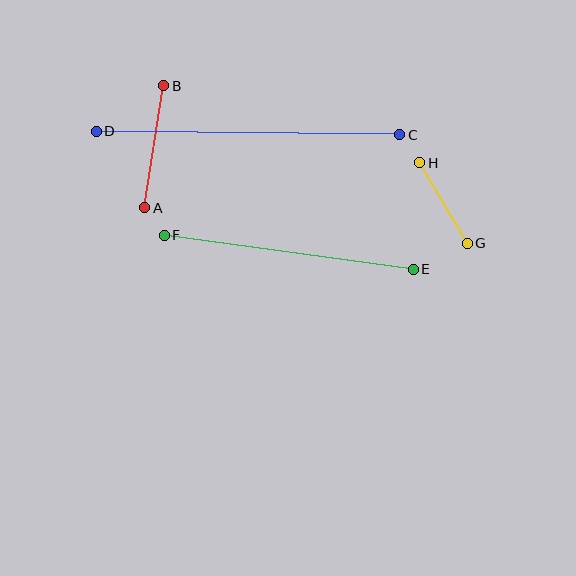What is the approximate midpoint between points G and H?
The midpoint is at approximately (444, 203) pixels.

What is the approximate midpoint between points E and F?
The midpoint is at approximately (289, 252) pixels.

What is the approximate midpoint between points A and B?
The midpoint is at approximately (154, 147) pixels.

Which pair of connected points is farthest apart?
Points C and D are farthest apart.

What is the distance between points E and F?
The distance is approximately 251 pixels.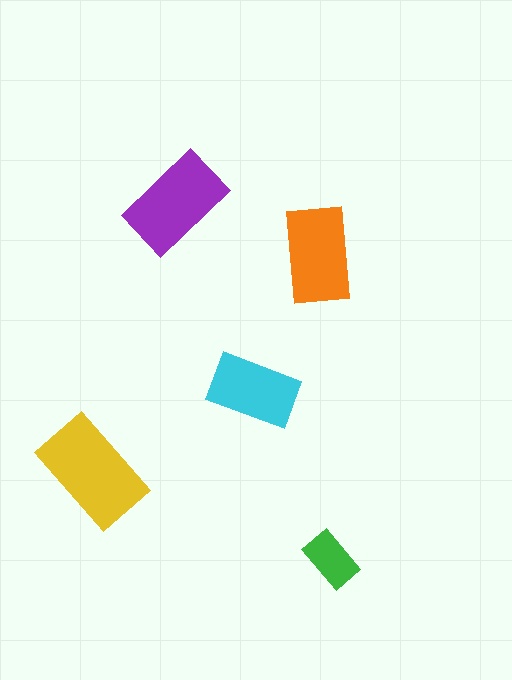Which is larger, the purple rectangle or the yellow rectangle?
The yellow one.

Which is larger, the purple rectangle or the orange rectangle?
The purple one.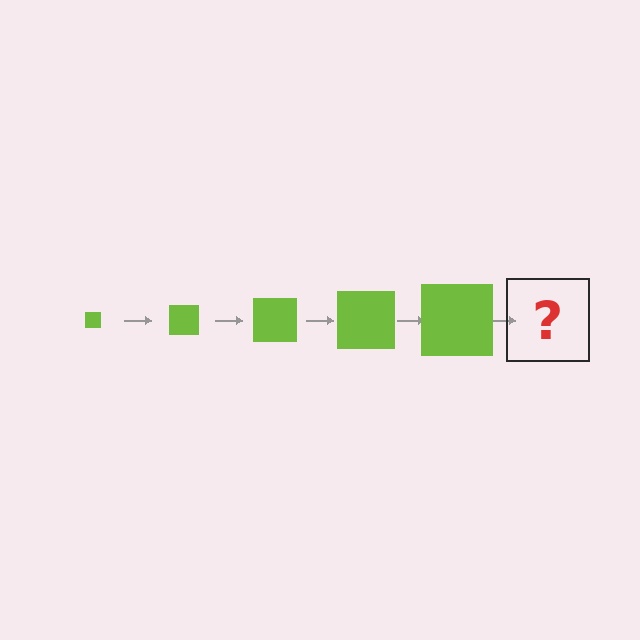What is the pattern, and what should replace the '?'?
The pattern is that the square gets progressively larger each step. The '?' should be a lime square, larger than the previous one.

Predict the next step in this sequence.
The next step is a lime square, larger than the previous one.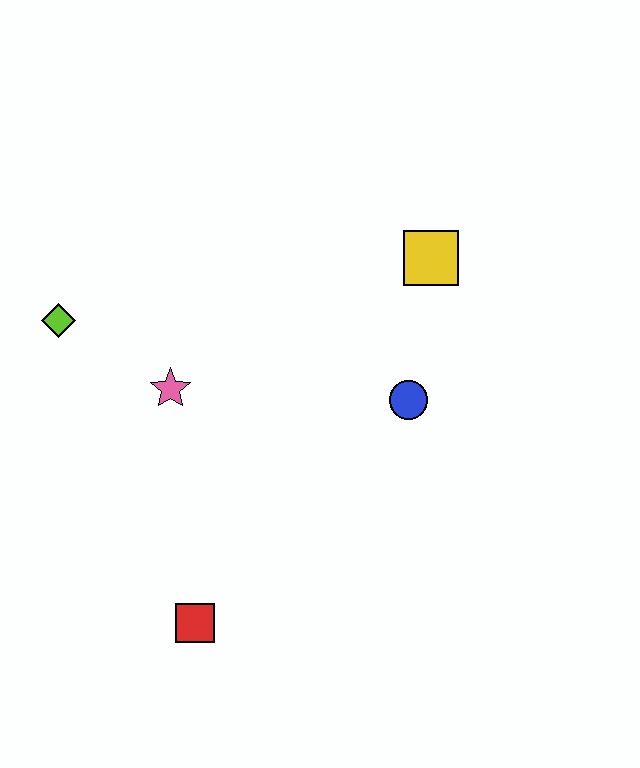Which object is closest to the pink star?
The lime diamond is closest to the pink star.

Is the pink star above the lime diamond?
No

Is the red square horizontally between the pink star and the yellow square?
Yes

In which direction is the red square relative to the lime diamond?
The red square is below the lime diamond.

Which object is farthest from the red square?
The yellow square is farthest from the red square.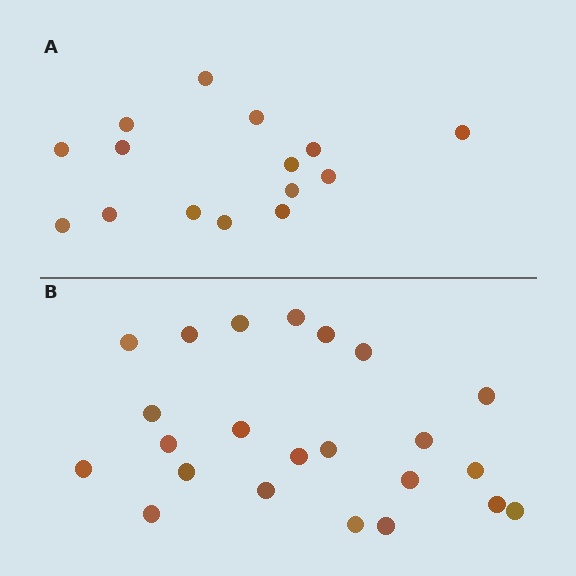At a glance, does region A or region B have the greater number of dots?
Region B (the bottom region) has more dots.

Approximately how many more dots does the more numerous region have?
Region B has roughly 8 or so more dots than region A.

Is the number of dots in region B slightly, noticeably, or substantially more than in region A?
Region B has substantially more. The ratio is roughly 1.5 to 1.